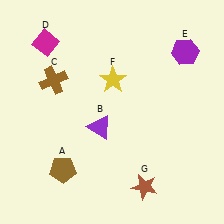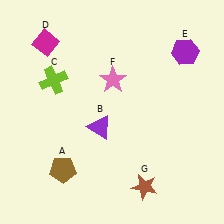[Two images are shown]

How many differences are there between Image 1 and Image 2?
There are 2 differences between the two images.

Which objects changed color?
C changed from brown to lime. F changed from yellow to pink.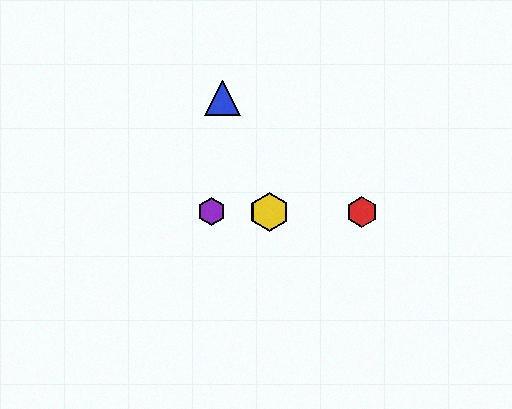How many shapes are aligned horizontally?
4 shapes (the red hexagon, the green hexagon, the yellow hexagon, the purple hexagon) are aligned horizontally.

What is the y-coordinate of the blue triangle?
The blue triangle is at y≈98.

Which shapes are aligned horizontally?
The red hexagon, the green hexagon, the yellow hexagon, the purple hexagon are aligned horizontally.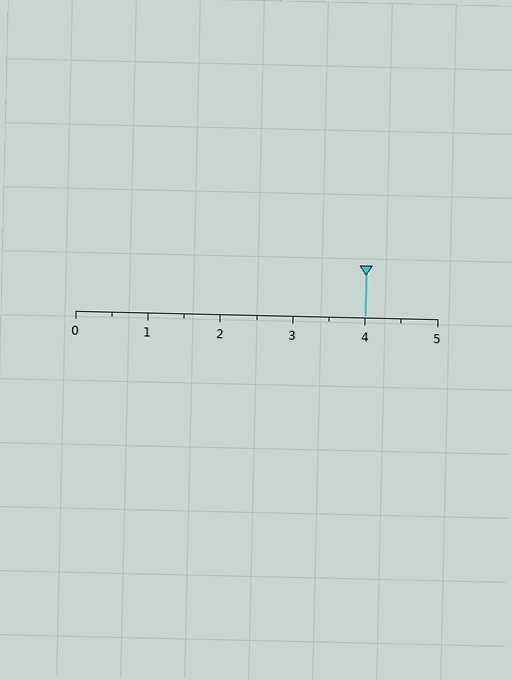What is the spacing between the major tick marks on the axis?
The major ticks are spaced 1 apart.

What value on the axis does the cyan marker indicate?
The marker indicates approximately 4.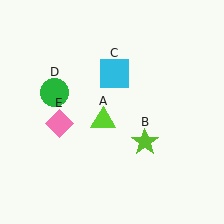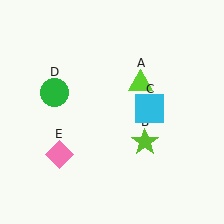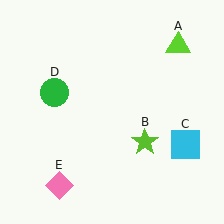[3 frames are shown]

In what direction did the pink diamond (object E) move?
The pink diamond (object E) moved down.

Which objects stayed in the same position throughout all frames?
Lime star (object B) and green circle (object D) remained stationary.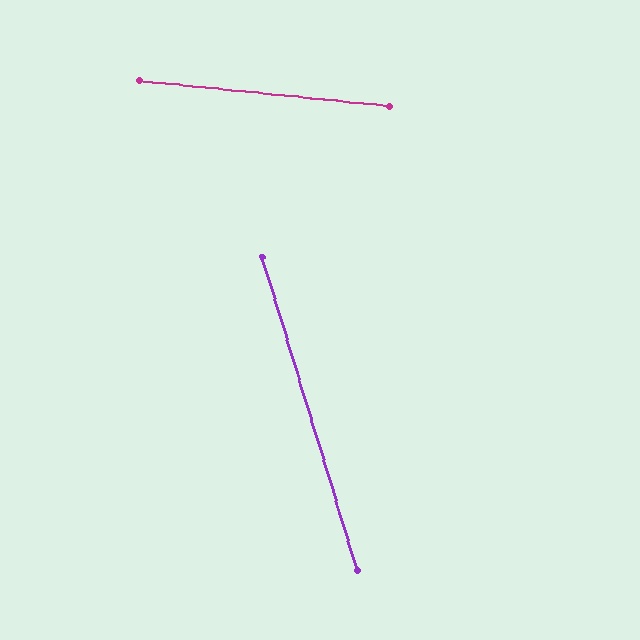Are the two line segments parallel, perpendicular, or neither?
Neither parallel nor perpendicular — they differ by about 68°.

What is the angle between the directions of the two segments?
Approximately 68 degrees.